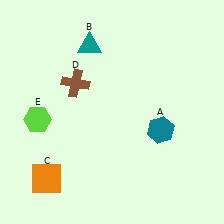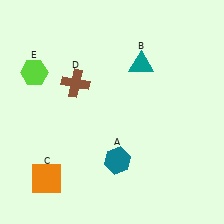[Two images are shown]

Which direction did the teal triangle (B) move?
The teal triangle (B) moved right.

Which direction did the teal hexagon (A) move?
The teal hexagon (A) moved left.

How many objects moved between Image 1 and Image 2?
3 objects moved between the two images.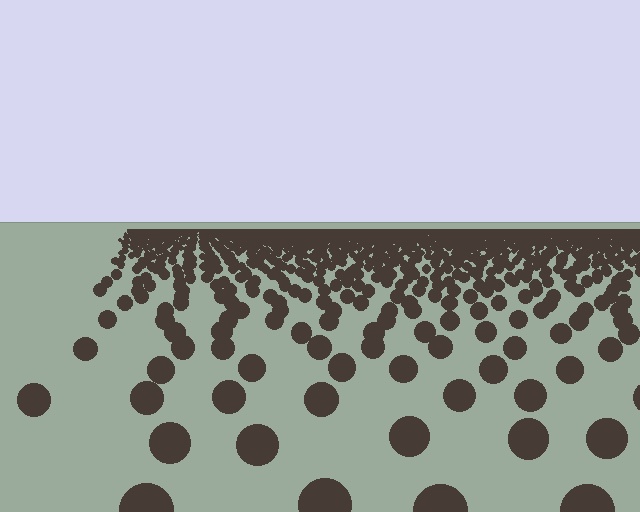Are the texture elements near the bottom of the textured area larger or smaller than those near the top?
Larger. Near the bottom, elements are closer to the viewer and appear at a bigger on-screen size.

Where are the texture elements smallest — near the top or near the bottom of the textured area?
Near the top.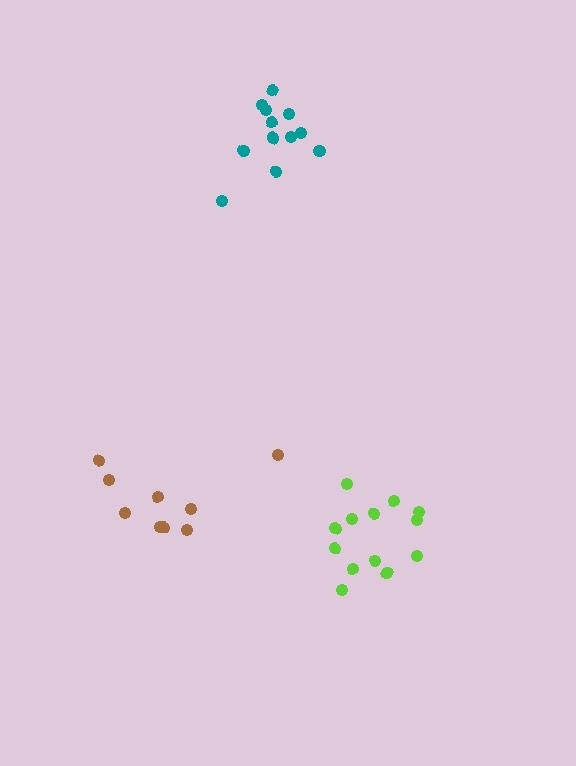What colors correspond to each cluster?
The clusters are colored: lime, brown, teal.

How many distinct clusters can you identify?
There are 3 distinct clusters.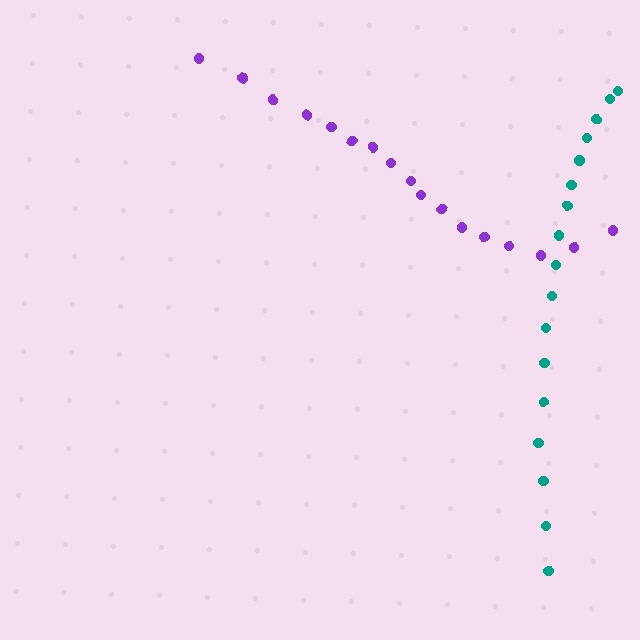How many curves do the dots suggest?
There are 2 distinct paths.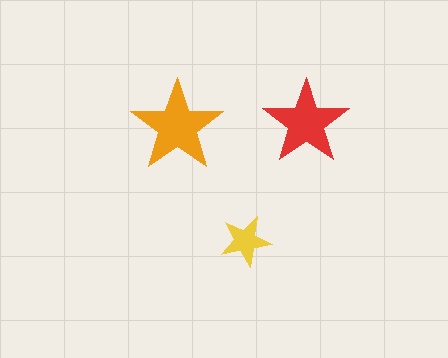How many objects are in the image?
There are 3 objects in the image.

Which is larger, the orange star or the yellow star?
The orange one.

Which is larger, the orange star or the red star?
The orange one.